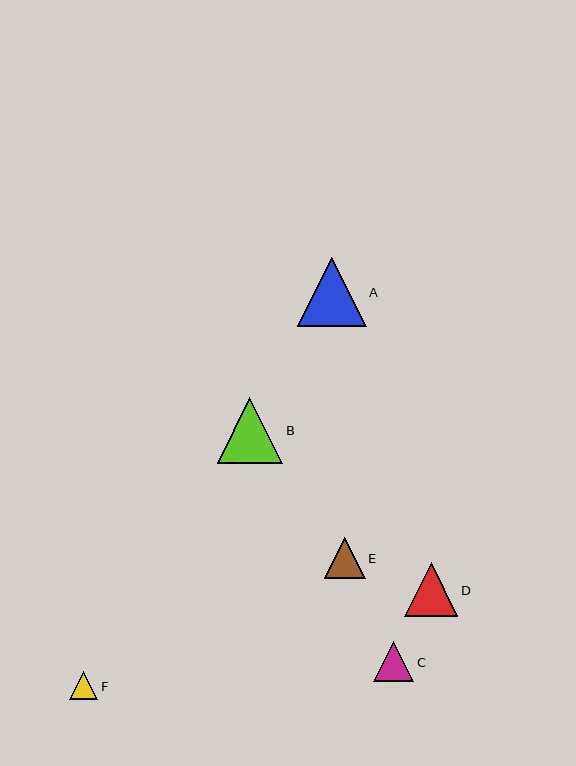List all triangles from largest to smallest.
From largest to smallest: A, B, D, E, C, F.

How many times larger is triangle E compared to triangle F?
Triangle E is approximately 1.5 times the size of triangle F.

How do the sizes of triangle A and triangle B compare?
Triangle A and triangle B are approximately the same size.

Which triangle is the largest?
Triangle A is the largest with a size of approximately 69 pixels.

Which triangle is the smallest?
Triangle F is the smallest with a size of approximately 28 pixels.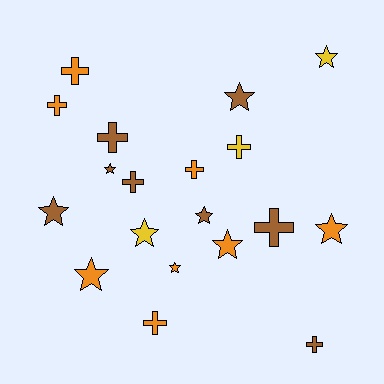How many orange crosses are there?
There are 4 orange crosses.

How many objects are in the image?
There are 19 objects.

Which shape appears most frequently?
Star, with 10 objects.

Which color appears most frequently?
Orange, with 8 objects.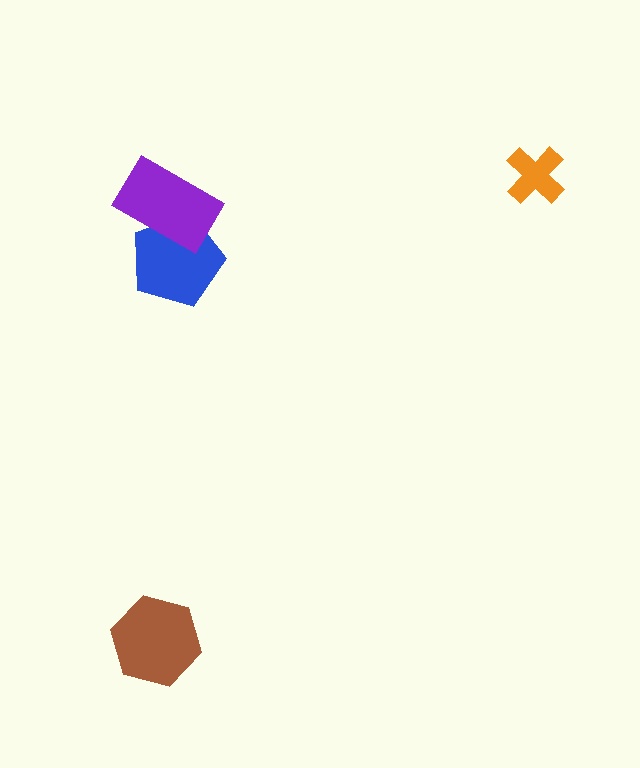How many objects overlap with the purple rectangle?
1 object overlaps with the purple rectangle.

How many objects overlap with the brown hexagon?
0 objects overlap with the brown hexagon.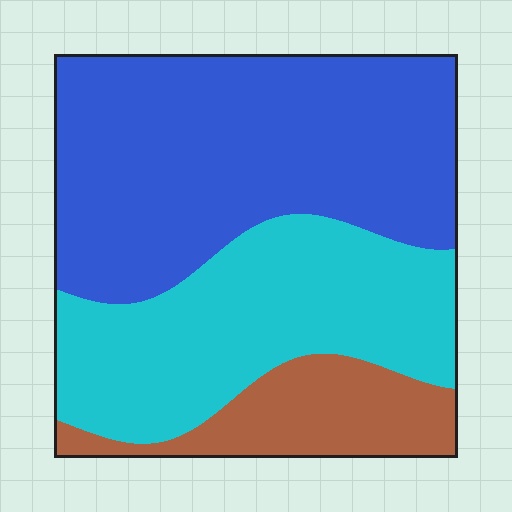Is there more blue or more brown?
Blue.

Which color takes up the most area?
Blue, at roughly 50%.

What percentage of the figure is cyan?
Cyan takes up about one third (1/3) of the figure.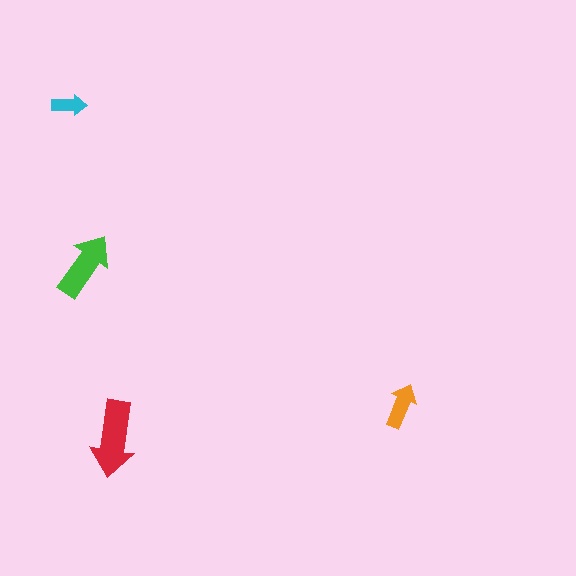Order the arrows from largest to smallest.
the red one, the green one, the orange one, the cyan one.